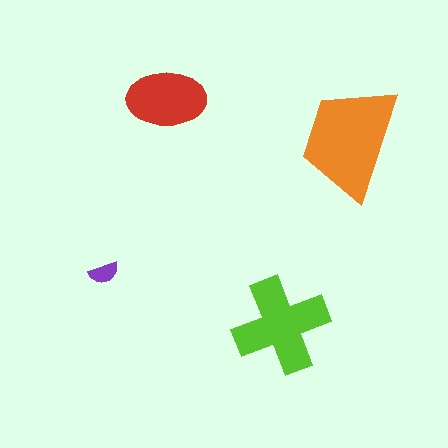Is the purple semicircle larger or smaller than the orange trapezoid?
Smaller.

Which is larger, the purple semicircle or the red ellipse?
The red ellipse.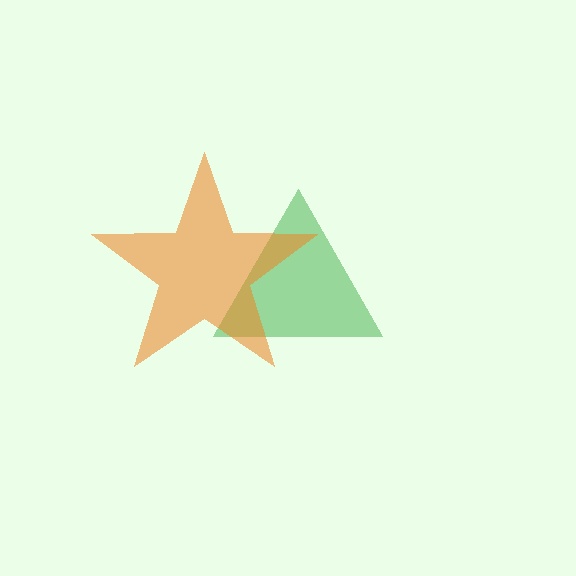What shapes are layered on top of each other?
The layered shapes are: a green triangle, an orange star.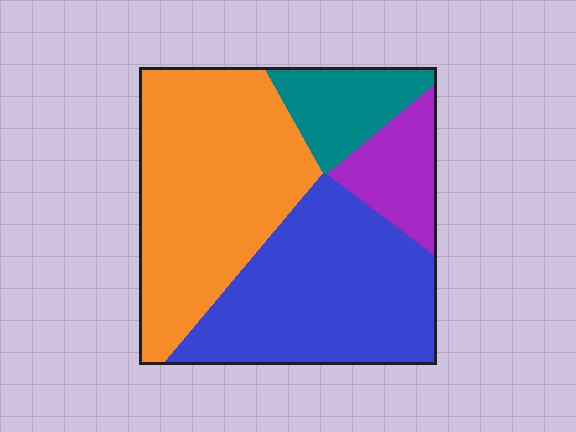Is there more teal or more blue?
Blue.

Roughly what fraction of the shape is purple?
Purple covers about 10% of the shape.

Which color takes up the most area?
Orange, at roughly 40%.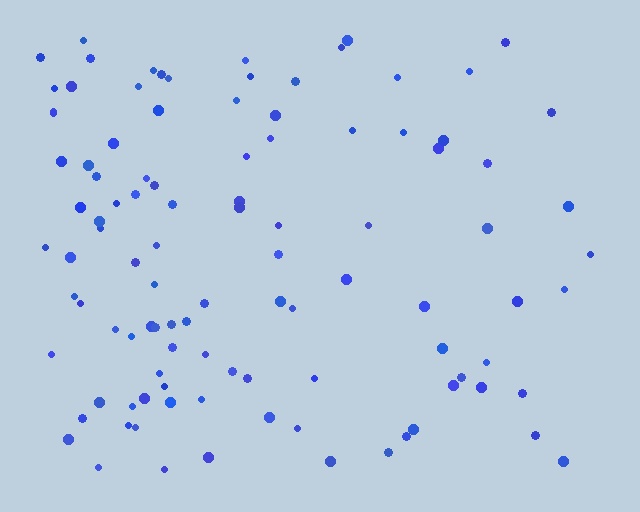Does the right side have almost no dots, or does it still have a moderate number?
Still a moderate number, just noticeably fewer than the left.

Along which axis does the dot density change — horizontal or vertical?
Horizontal.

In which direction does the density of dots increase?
From right to left, with the left side densest.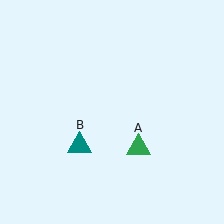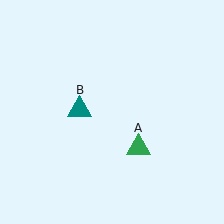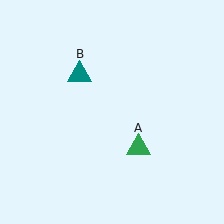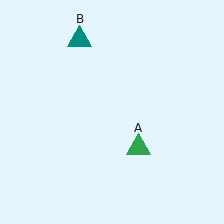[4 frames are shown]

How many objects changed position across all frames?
1 object changed position: teal triangle (object B).